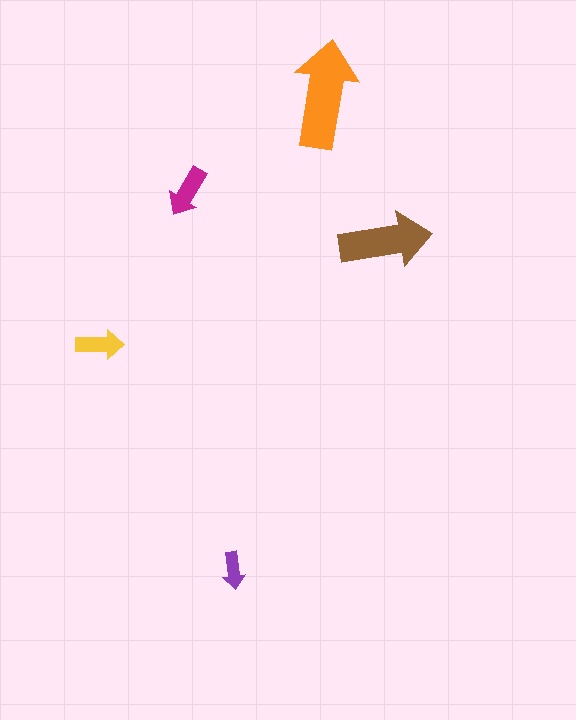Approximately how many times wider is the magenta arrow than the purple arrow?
About 1.5 times wider.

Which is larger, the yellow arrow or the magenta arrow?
The magenta one.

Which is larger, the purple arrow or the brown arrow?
The brown one.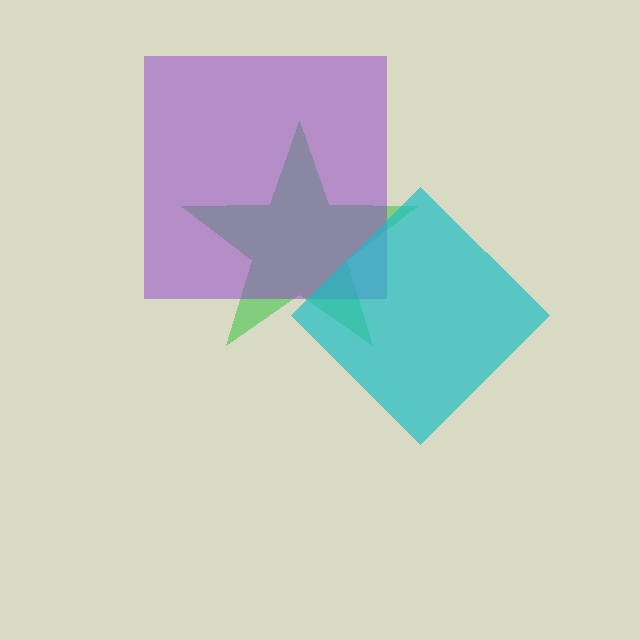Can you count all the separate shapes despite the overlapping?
Yes, there are 3 separate shapes.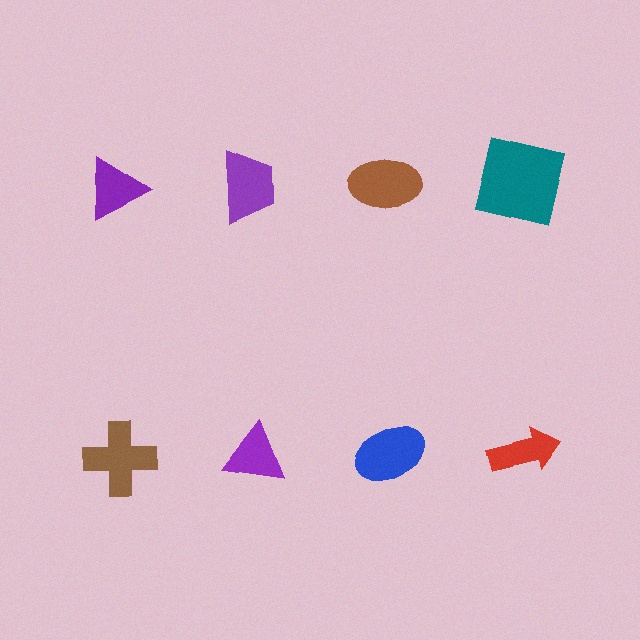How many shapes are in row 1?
4 shapes.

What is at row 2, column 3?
A blue ellipse.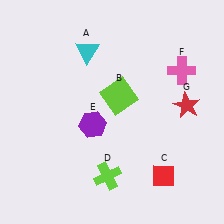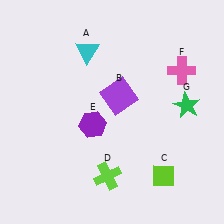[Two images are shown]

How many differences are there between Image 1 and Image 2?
There are 3 differences between the two images.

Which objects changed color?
B changed from lime to purple. C changed from red to lime. G changed from red to green.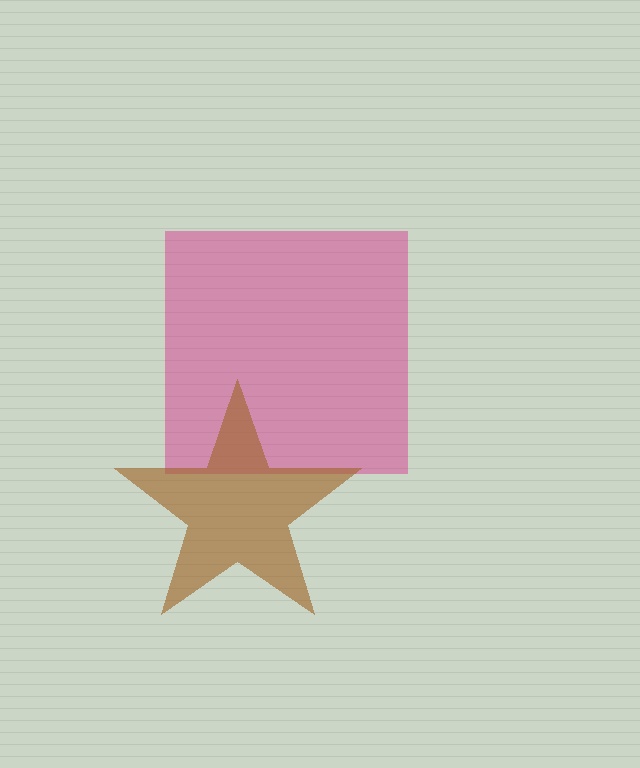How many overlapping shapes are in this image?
There are 2 overlapping shapes in the image.